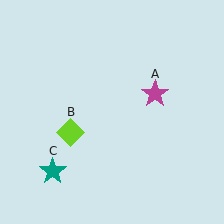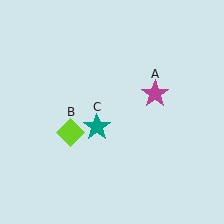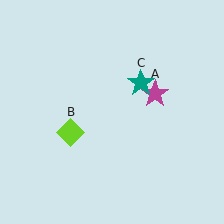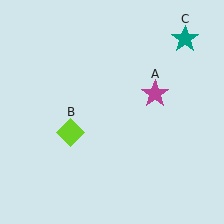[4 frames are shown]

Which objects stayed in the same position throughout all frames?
Magenta star (object A) and lime diamond (object B) remained stationary.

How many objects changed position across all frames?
1 object changed position: teal star (object C).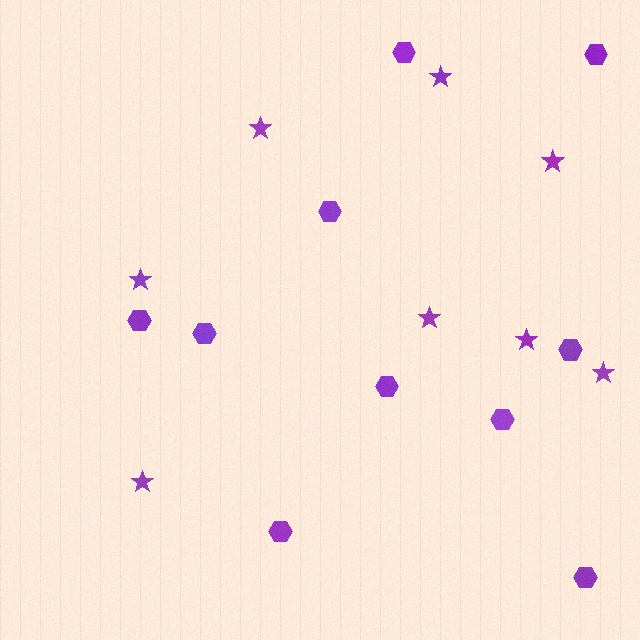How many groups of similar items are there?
There are 2 groups: one group of hexagons (10) and one group of stars (8).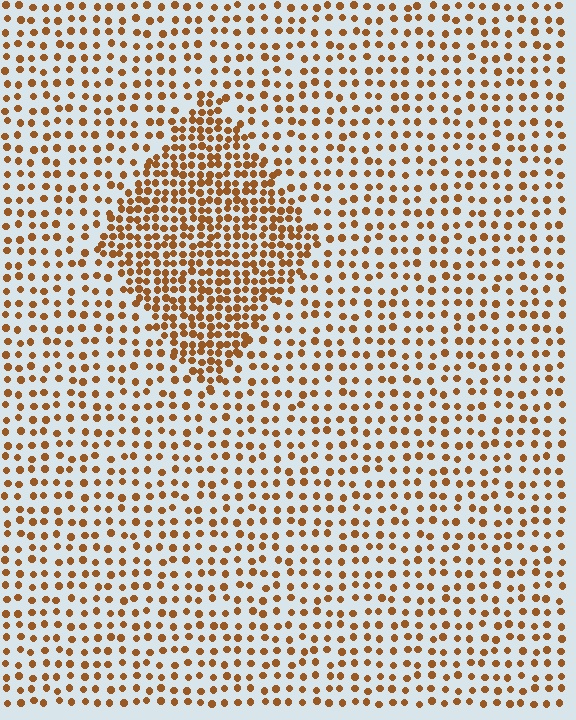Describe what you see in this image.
The image contains small brown elements arranged at two different densities. A diamond-shaped region is visible where the elements are more densely packed than the surrounding area.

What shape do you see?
I see a diamond.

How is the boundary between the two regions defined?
The boundary is defined by a change in element density (approximately 2.1x ratio). All elements are the same color, size, and shape.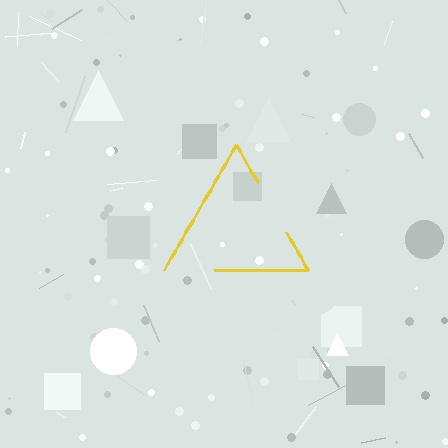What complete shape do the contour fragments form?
The contour fragments form a triangle.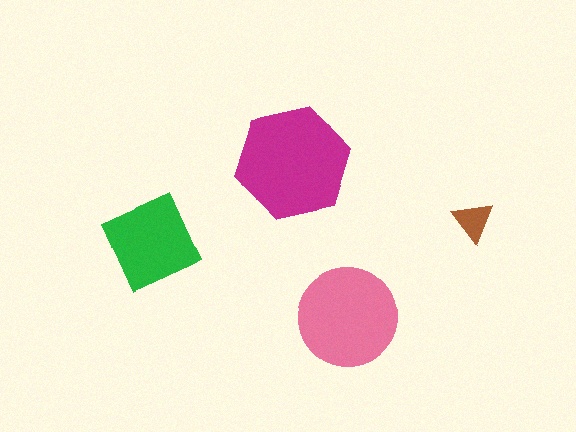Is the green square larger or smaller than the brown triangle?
Larger.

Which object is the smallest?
The brown triangle.